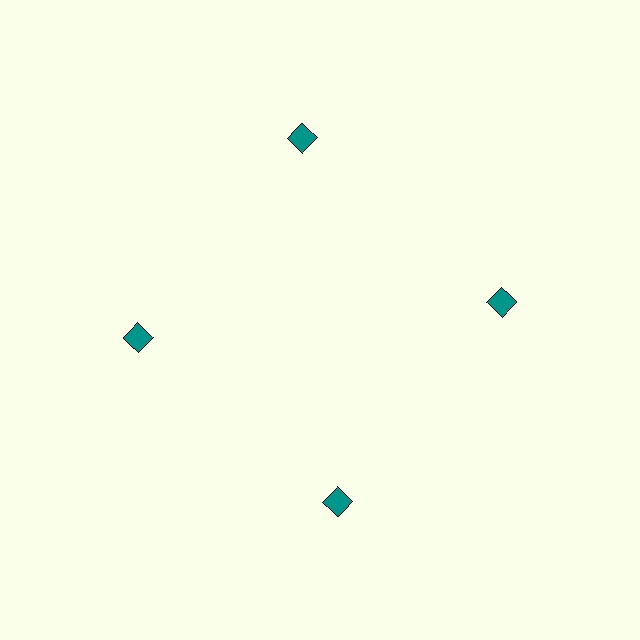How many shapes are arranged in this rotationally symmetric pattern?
There are 4 shapes, arranged in 4 groups of 1.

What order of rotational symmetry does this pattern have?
This pattern has 4-fold rotational symmetry.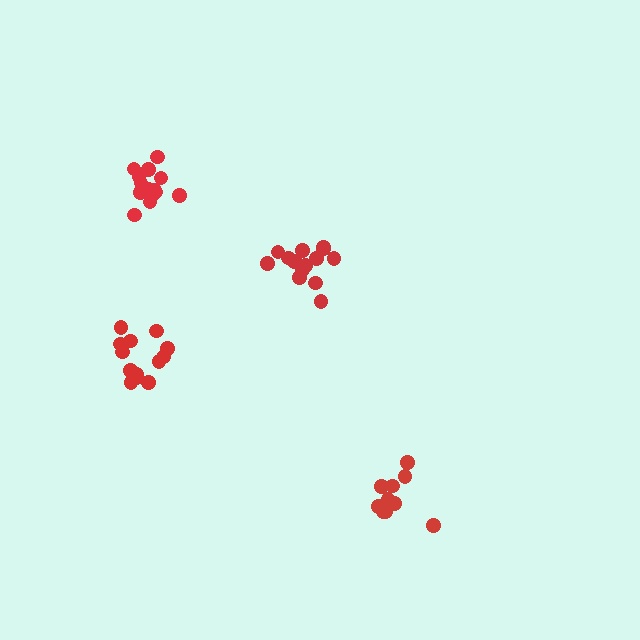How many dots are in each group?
Group 1: 13 dots, Group 2: 10 dots, Group 3: 14 dots, Group 4: 15 dots (52 total).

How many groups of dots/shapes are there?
There are 4 groups.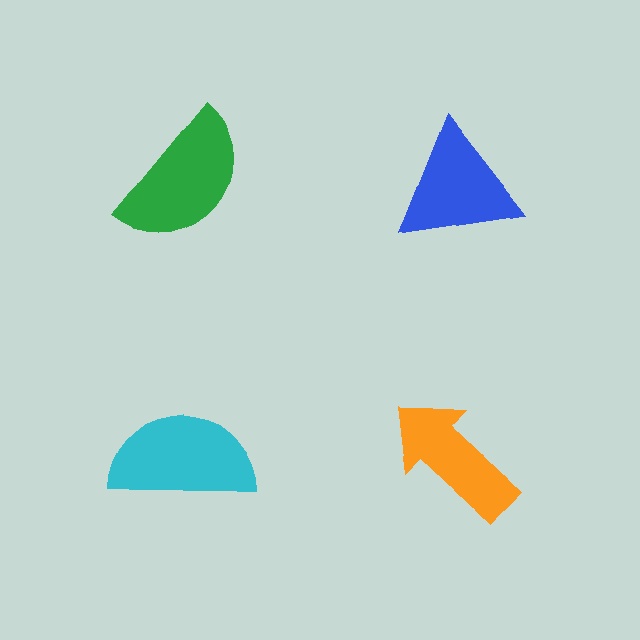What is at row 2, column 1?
A cyan semicircle.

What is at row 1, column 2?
A blue triangle.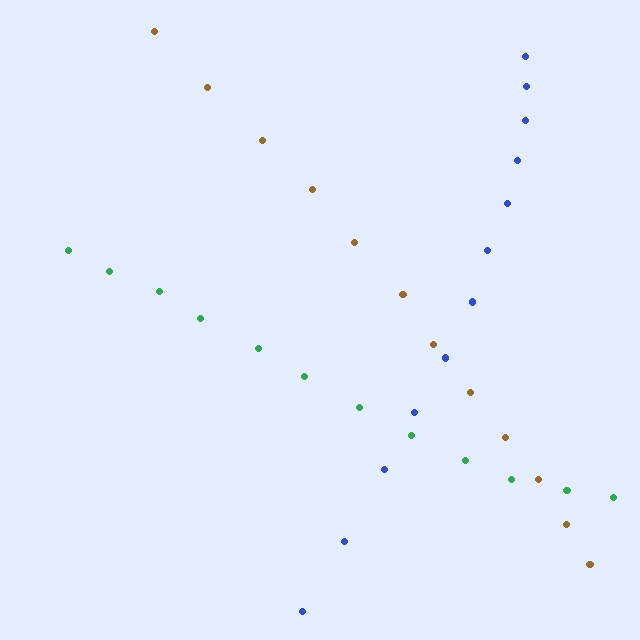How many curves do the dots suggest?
There are 3 distinct paths.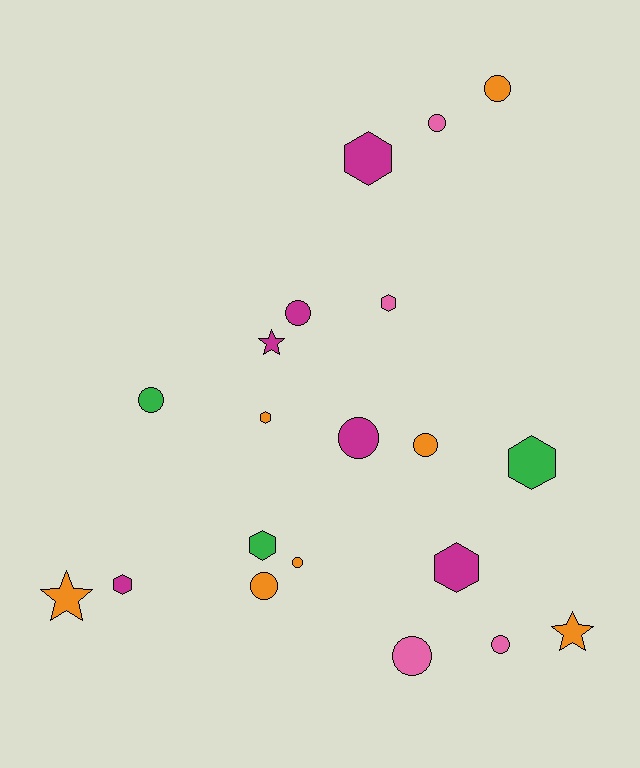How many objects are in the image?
There are 20 objects.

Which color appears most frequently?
Orange, with 7 objects.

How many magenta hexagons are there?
There are 3 magenta hexagons.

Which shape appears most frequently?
Circle, with 10 objects.